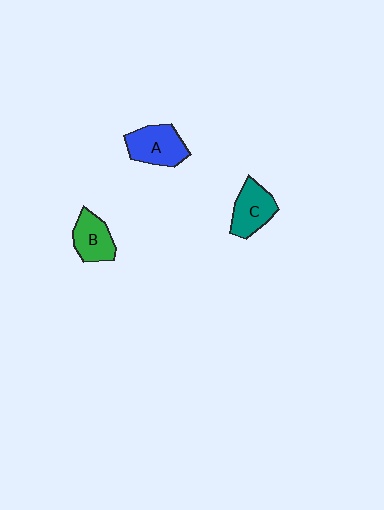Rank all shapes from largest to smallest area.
From largest to smallest: A (blue), C (teal), B (green).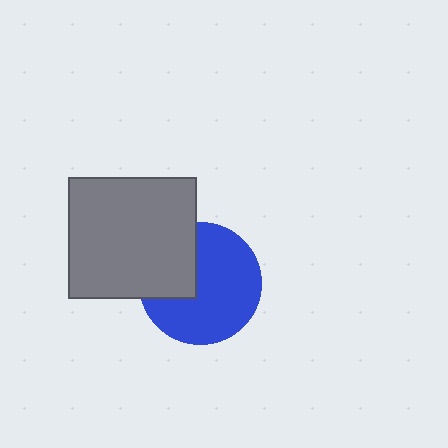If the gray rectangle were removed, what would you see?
You would see the complete blue circle.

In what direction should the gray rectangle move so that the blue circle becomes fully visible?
The gray rectangle should move left. That is the shortest direction to clear the overlap and leave the blue circle fully visible.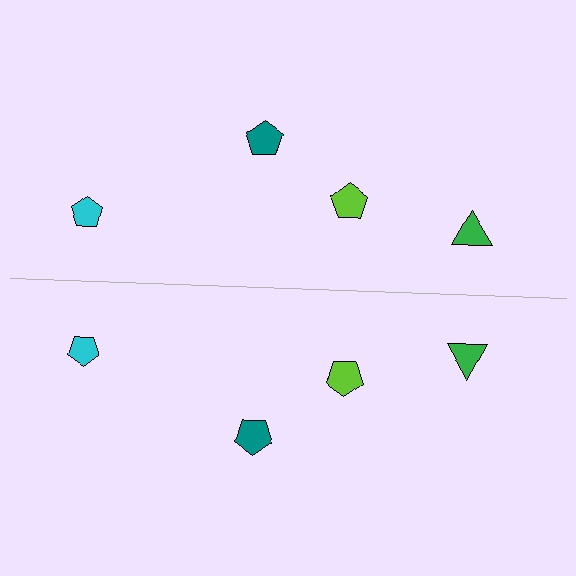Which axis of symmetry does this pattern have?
The pattern has a horizontal axis of symmetry running through the center of the image.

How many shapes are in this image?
There are 8 shapes in this image.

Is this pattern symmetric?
Yes, this pattern has bilateral (reflection) symmetry.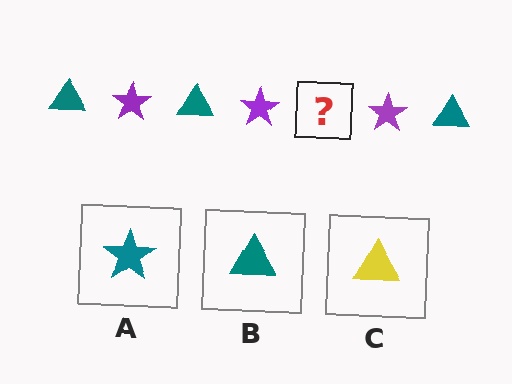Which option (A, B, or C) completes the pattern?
B.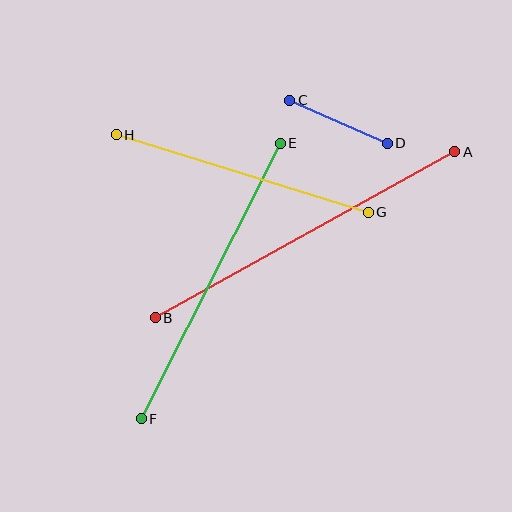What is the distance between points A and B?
The distance is approximately 343 pixels.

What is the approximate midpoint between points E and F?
The midpoint is at approximately (211, 281) pixels.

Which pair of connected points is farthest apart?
Points A and B are farthest apart.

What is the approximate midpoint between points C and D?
The midpoint is at approximately (339, 122) pixels.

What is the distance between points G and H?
The distance is approximately 264 pixels.